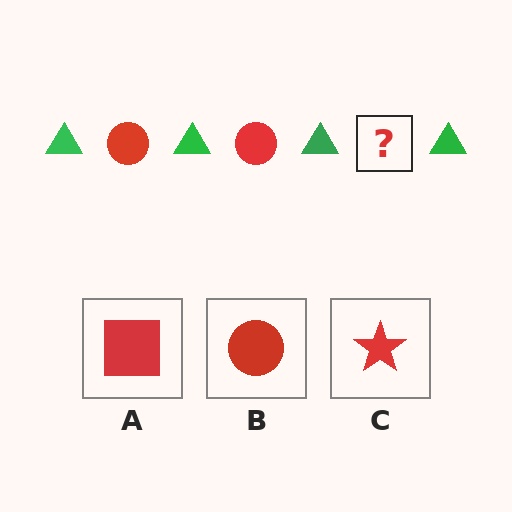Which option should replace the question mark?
Option B.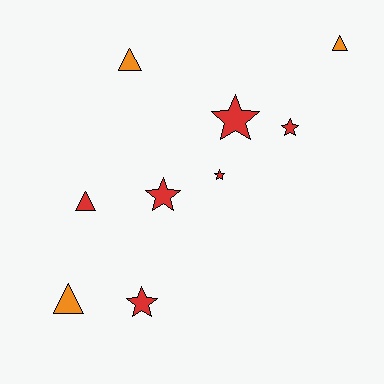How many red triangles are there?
There is 1 red triangle.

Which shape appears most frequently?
Star, with 5 objects.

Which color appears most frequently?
Red, with 6 objects.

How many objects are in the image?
There are 9 objects.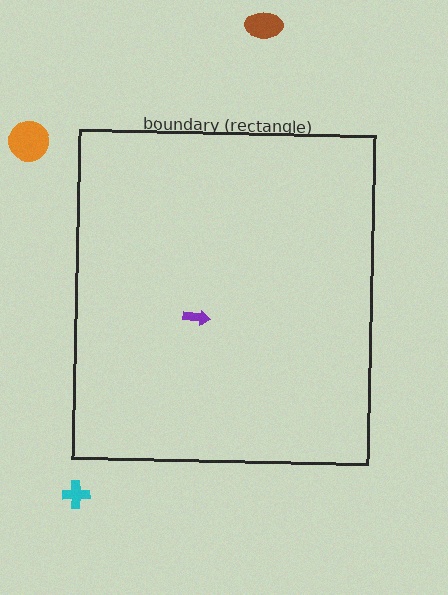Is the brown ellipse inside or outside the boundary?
Outside.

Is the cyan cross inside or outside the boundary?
Outside.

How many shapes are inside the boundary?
1 inside, 3 outside.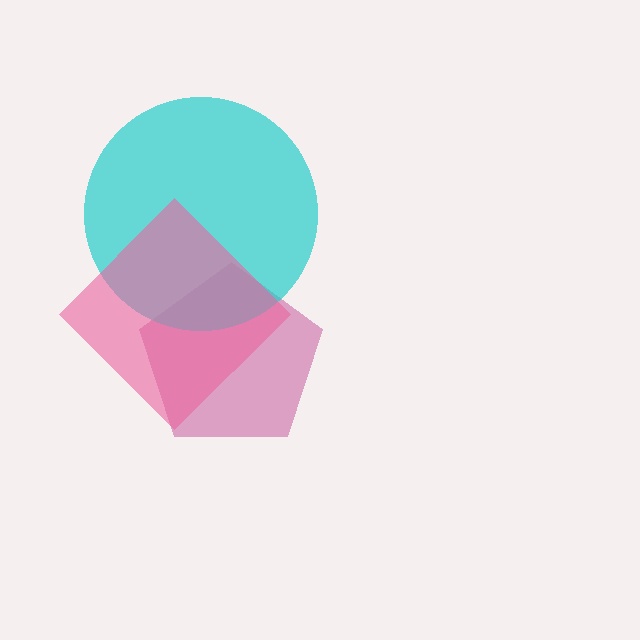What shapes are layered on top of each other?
The layered shapes are: a magenta pentagon, a cyan circle, a pink diamond.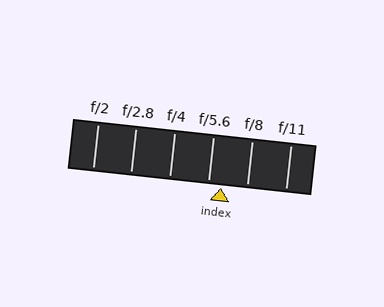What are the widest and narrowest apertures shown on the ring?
The widest aperture shown is f/2 and the narrowest is f/11.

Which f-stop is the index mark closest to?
The index mark is closest to f/5.6.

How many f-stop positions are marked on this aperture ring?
There are 6 f-stop positions marked.